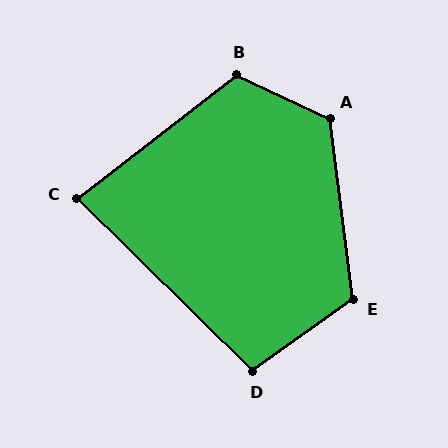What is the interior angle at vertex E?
Approximately 118 degrees (obtuse).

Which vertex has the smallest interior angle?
C, at approximately 82 degrees.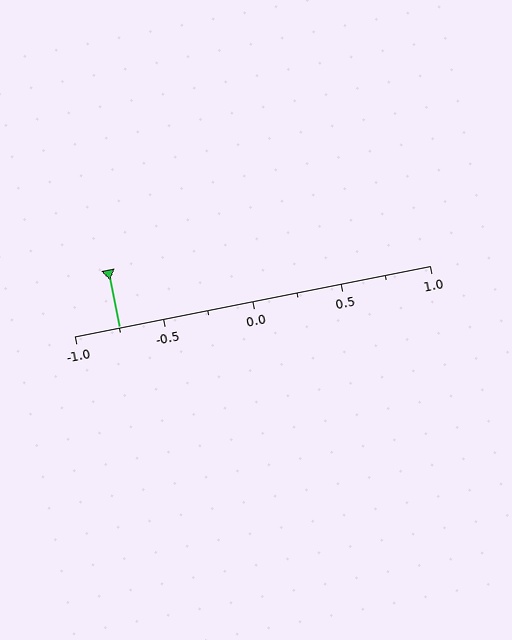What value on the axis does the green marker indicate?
The marker indicates approximately -0.75.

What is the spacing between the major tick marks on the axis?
The major ticks are spaced 0.5 apart.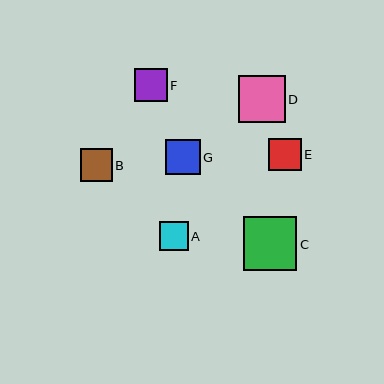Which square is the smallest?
Square A is the smallest with a size of approximately 28 pixels.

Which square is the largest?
Square C is the largest with a size of approximately 53 pixels.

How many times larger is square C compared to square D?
Square C is approximately 1.1 times the size of square D.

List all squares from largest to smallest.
From largest to smallest: C, D, G, F, E, B, A.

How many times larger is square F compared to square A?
Square F is approximately 1.1 times the size of square A.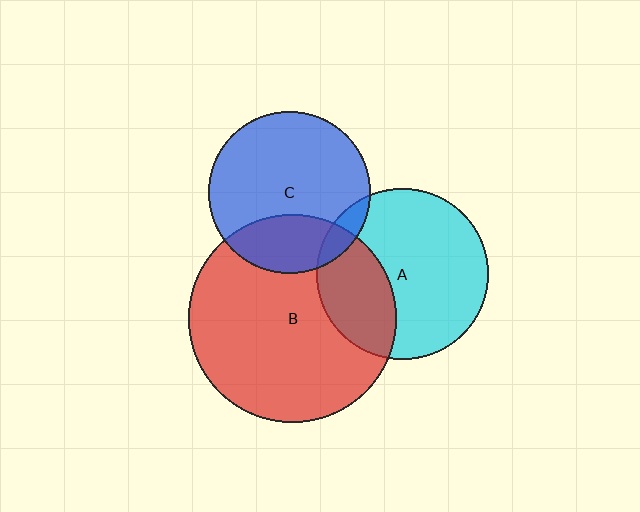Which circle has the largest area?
Circle B (red).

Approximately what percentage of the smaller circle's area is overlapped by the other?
Approximately 30%.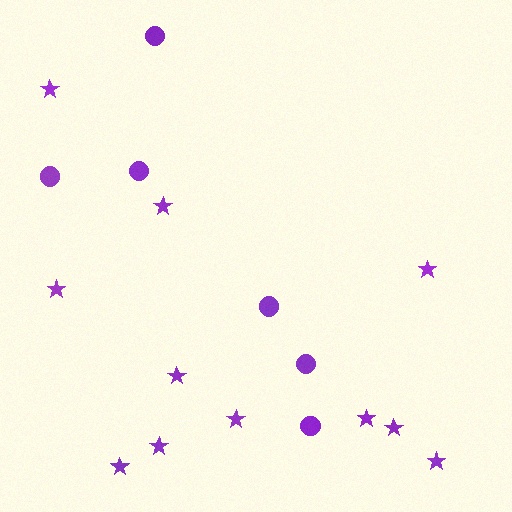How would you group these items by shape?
There are 2 groups: one group of circles (6) and one group of stars (11).